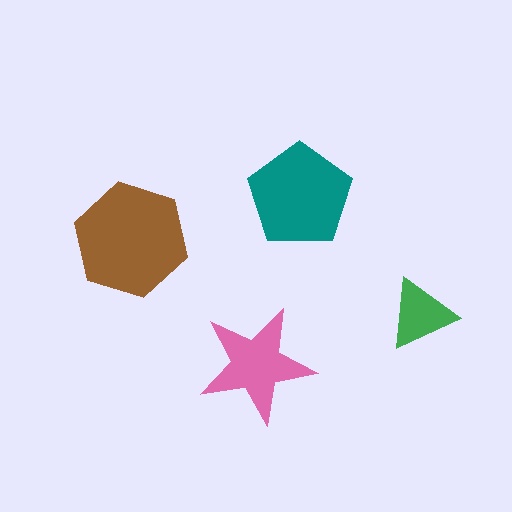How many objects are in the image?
There are 4 objects in the image.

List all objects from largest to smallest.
The brown hexagon, the teal pentagon, the pink star, the green triangle.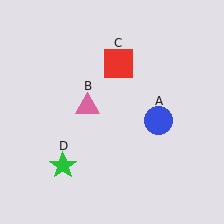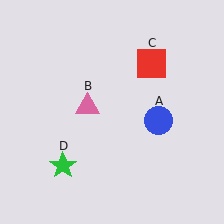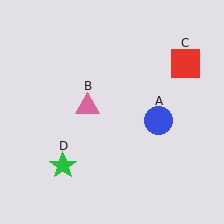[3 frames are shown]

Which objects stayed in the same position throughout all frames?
Blue circle (object A) and pink triangle (object B) and green star (object D) remained stationary.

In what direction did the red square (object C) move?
The red square (object C) moved right.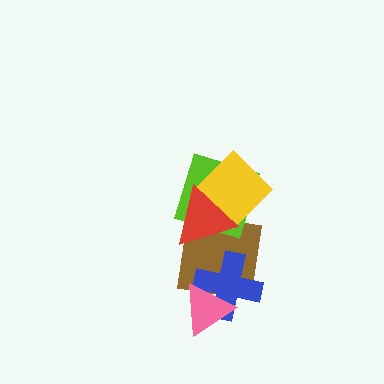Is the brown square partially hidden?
Yes, it is partially covered by another shape.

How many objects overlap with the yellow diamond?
2 objects overlap with the yellow diamond.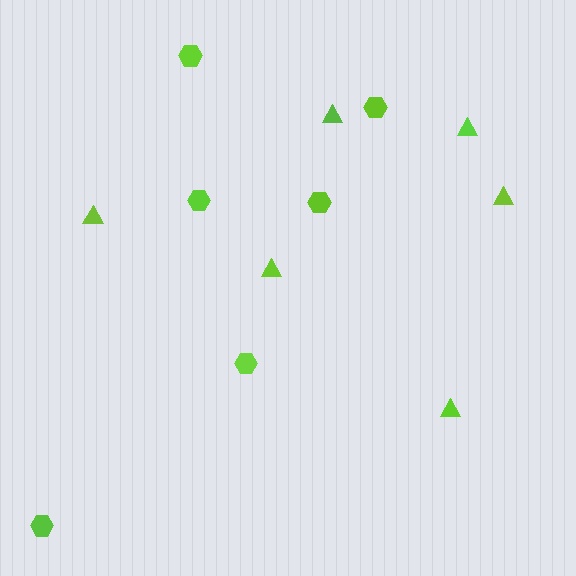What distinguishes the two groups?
There are 2 groups: one group of hexagons (6) and one group of triangles (6).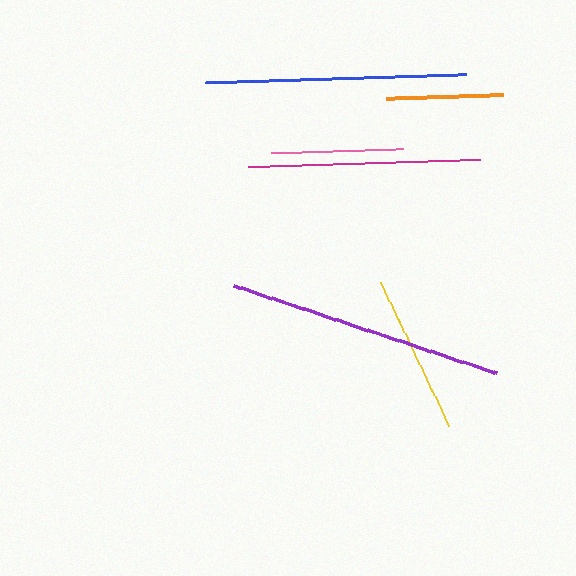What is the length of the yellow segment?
The yellow segment is approximately 160 pixels long.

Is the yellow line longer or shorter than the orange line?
The yellow line is longer than the orange line.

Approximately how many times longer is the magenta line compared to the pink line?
The magenta line is approximately 1.8 times the length of the pink line.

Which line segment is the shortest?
The orange line is the shortest at approximately 117 pixels.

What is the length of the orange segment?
The orange segment is approximately 117 pixels long.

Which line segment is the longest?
The purple line is the longest at approximately 278 pixels.